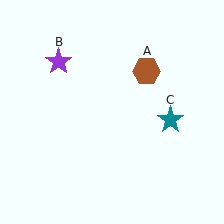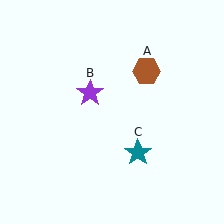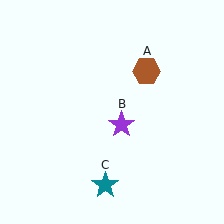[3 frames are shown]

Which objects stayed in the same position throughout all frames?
Brown hexagon (object A) remained stationary.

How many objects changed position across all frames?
2 objects changed position: purple star (object B), teal star (object C).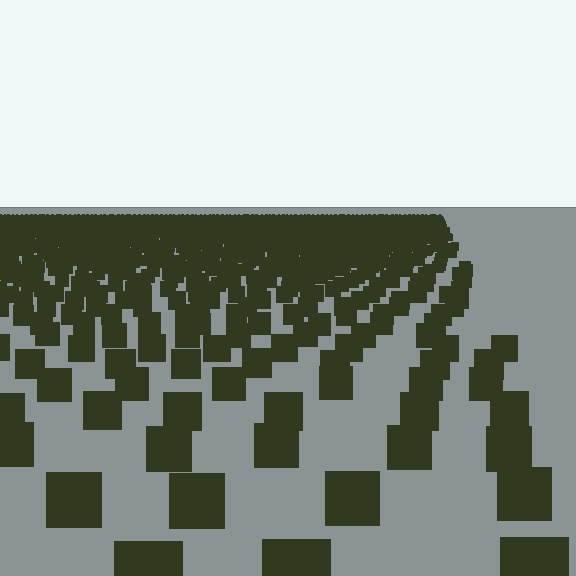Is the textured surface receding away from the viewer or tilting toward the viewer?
The surface is receding away from the viewer. Texture elements get smaller and denser toward the top.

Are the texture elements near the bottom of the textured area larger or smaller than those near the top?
Larger. Near the bottom, elements are closer to the viewer and appear at a bigger on-screen size.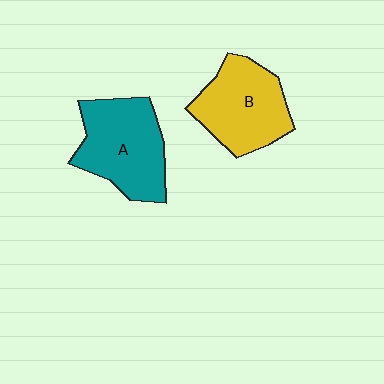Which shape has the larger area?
Shape A (teal).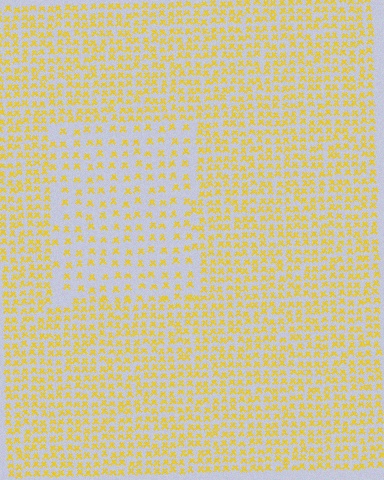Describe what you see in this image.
The image contains small yellow elements arranged at two different densities. A rectangle-shaped region is visible where the elements are less densely packed than the surrounding area.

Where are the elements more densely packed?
The elements are more densely packed outside the rectangle boundary.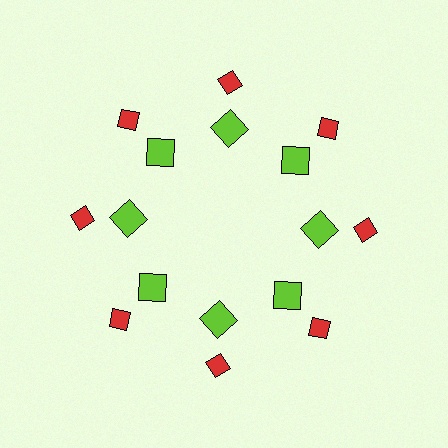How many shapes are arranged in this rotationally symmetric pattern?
There are 16 shapes, arranged in 8 groups of 2.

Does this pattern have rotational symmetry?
Yes, this pattern has 8-fold rotational symmetry. It looks the same after rotating 45 degrees around the center.